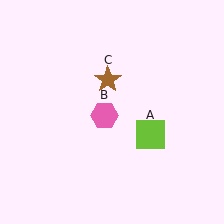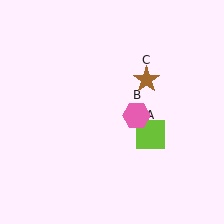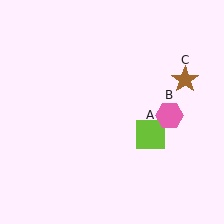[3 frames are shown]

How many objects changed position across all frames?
2 objects changed position: pink hexagon (object B), brown star (object C).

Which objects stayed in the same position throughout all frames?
Lime square (object A) remained stationary.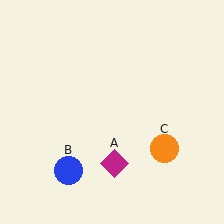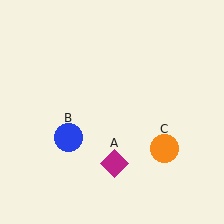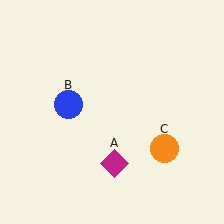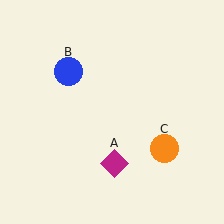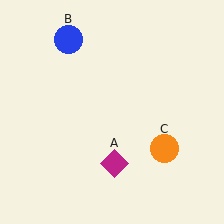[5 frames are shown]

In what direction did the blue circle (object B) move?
The blue circle (object B) moved up.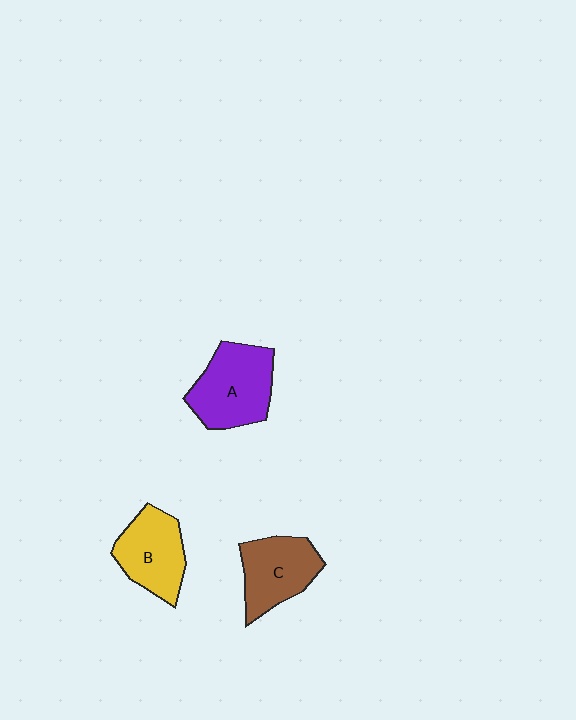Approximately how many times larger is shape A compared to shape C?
Approximately 1.2 times.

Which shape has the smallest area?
Shape B (yellow).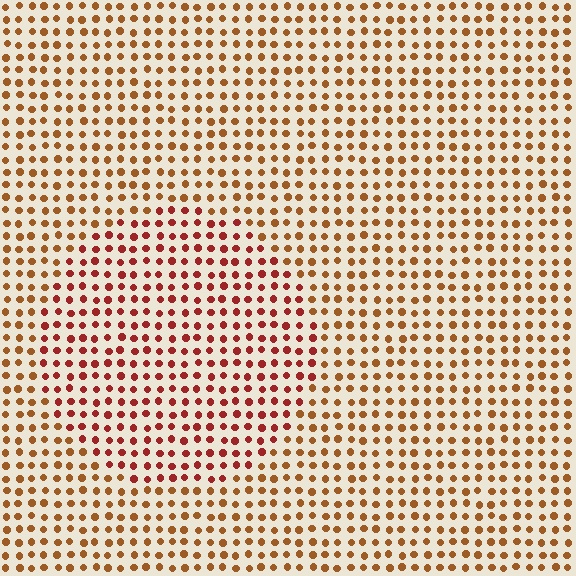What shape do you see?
I see a circle.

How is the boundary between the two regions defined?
The boundary is defined purely by a slight shift in hue (about 29 degrees). Spacing, size, and orientation are identical on both sides.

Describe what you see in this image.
The image is filled with small brown elements in a uniform arrangement. A circle-shaped region is visible where the elements are tinted to a slightly different hue, forming a subtle color boundary.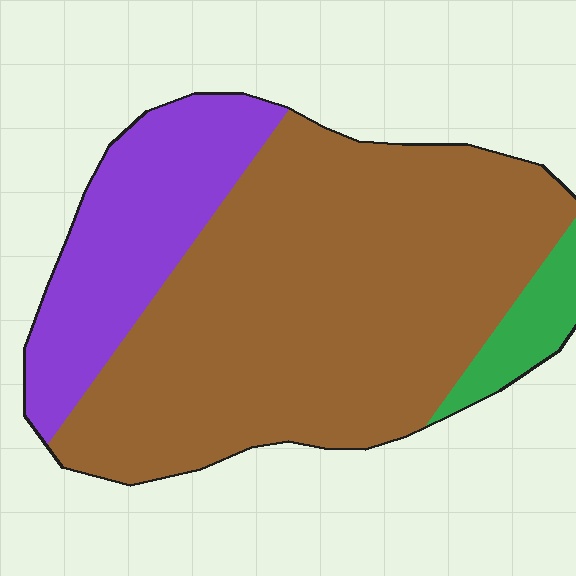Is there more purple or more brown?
Brown.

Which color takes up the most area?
Brown, at roughly 70%.